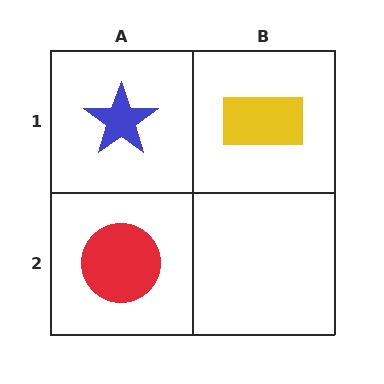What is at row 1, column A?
A blue star.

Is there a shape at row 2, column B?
No, that cell is empty.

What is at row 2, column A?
A red circle.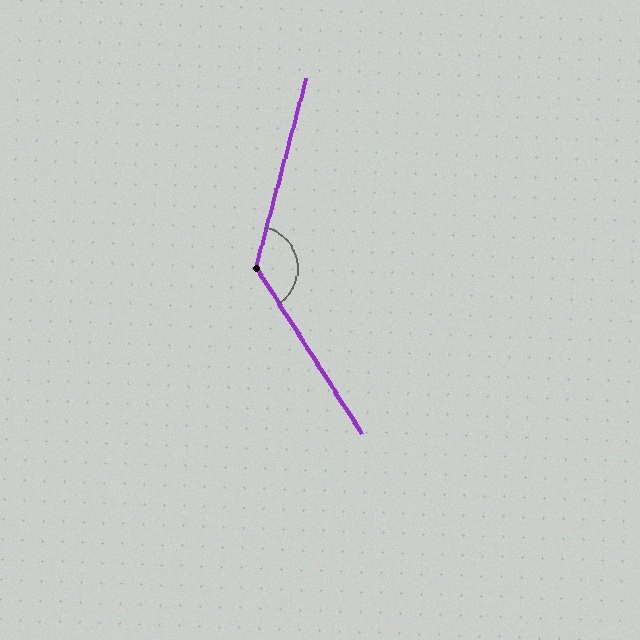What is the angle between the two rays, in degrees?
Approximately 133 degrees.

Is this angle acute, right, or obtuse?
It is obtuse.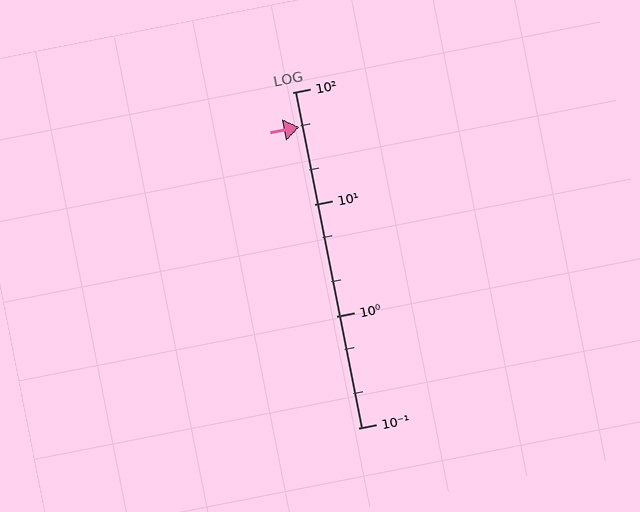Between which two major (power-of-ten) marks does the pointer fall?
The pointer is between 10 and 100.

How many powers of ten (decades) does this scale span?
The scale spans 3 decades, from 0.1 to 100.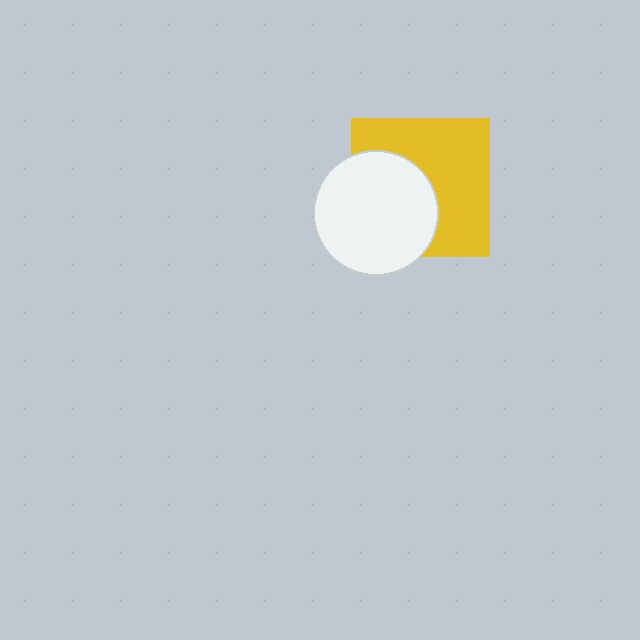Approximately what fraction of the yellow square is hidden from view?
Roughly 43% of the yellow square is hidden behind the white circle.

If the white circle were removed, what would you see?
You would see the complete yellow square.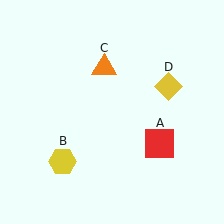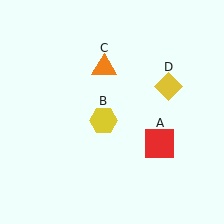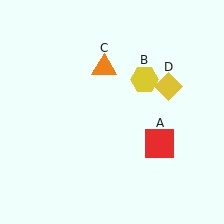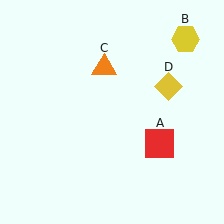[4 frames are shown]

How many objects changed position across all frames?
1 object changed position: yellow hexagon (object B).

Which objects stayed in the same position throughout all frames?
Red square (object A) and orange triangle (object C) and yellow diamond (object D) remained stationary.